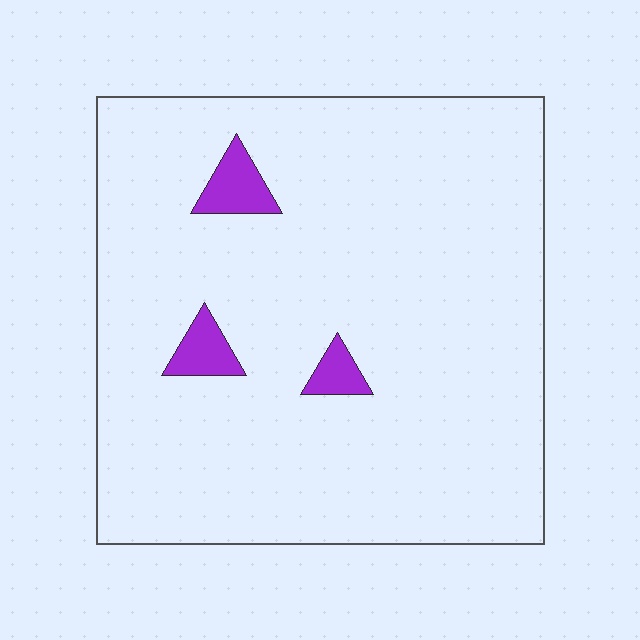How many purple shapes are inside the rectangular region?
3.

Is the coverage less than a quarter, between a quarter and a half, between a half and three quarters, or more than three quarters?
Less than a quarter.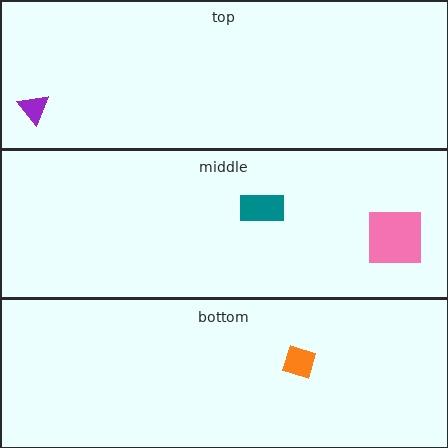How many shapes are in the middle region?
2.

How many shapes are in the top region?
1.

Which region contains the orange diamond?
The bottom region.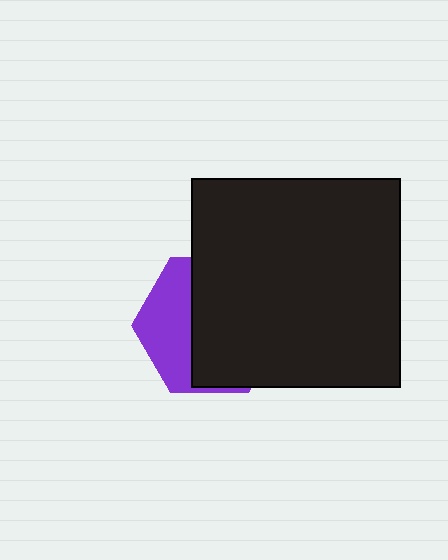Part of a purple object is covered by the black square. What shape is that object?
It is a hexagon.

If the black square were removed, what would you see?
You would see the complete purple hexagon.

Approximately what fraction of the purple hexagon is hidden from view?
Roughly 63% of the purple hexagon is hidden behind the black square.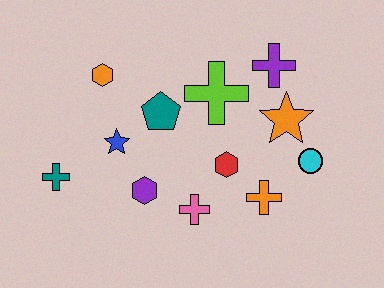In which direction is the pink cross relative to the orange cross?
The pink cross is to the left of the orange cross.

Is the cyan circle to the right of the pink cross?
Yes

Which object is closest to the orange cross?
The red hexagon is closest to the orange cross.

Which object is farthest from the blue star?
The cyan circle is farthest from the blue star.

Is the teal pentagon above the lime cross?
No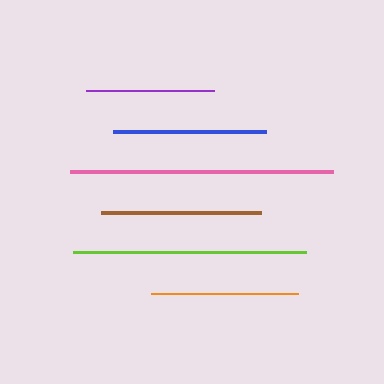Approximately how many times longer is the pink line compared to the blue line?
The pink line is approximately 1.7 times the length of the blue line.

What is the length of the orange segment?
The orange segment is approximately 147 pixels long.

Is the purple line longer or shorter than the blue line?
The blue line is longer than the purple line.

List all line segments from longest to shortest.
From longest to shortest: pink, lime, brown, blue, orange, purple.